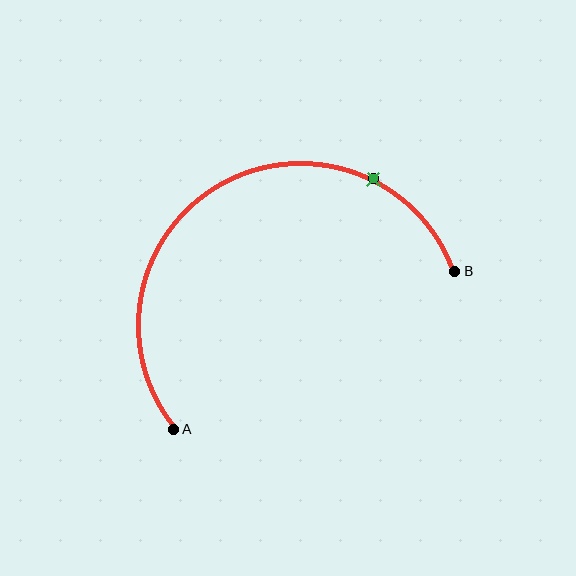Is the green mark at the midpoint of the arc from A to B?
No. The green mark lies on the arc but is closer to endpoint B. The arc midpoint would be at the point on the curve equidistant along the arc from both A and B.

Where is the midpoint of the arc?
The arc midpoint is the point on the curve farthest from the straight line joining A and B. It sits above that line.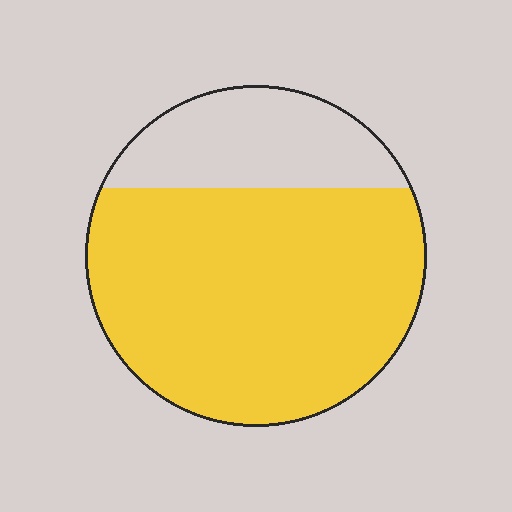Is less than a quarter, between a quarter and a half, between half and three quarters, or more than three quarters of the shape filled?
Between half and three quarters.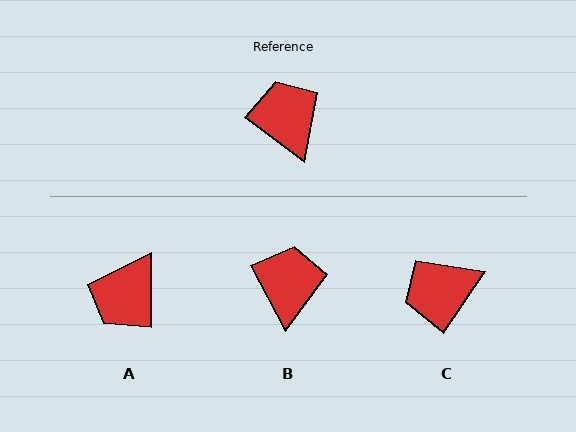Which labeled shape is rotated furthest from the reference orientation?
A, about 127 degrees away.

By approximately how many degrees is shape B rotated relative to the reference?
Approximately 26 degrees clockwise.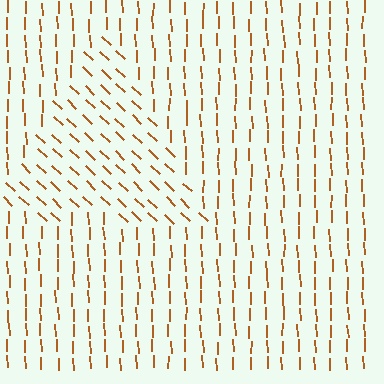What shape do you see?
I see a triangle.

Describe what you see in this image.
The image is filled with small brown line segments. A triangle region in the image has lines oriented differently from the surrounding lines, creating a visible texture boundary.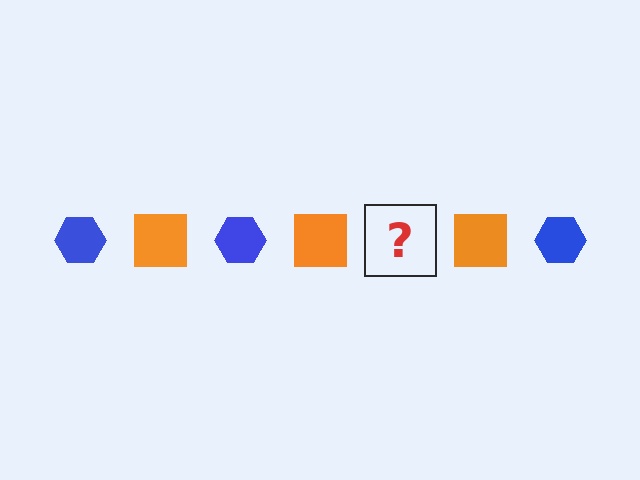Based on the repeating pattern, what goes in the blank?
The blank should be a blue hexagon.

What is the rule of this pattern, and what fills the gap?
The rule is that the pattern alternates between blue hexagon and orange square. The gap should be filled with a blue hexagon.